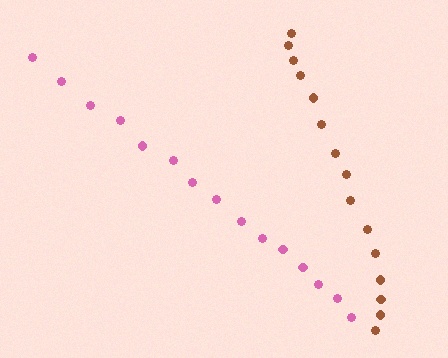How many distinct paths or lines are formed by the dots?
There are 2 distinct paths.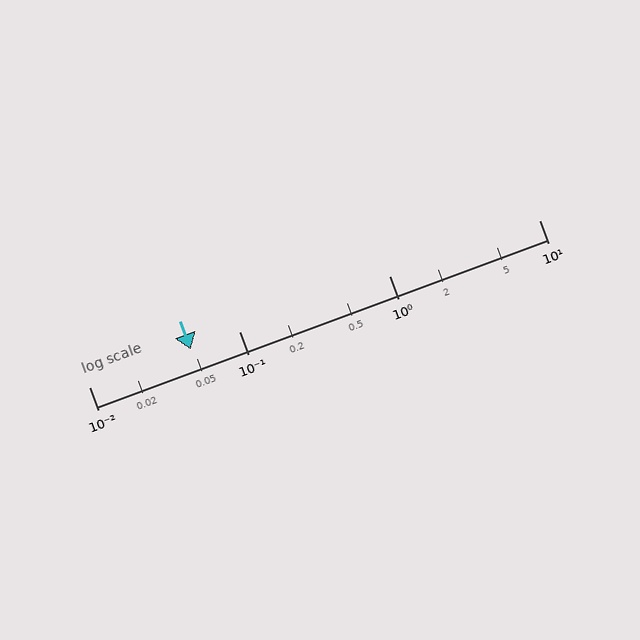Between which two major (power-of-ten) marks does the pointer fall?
The pointer is between 0.01 and 0.1.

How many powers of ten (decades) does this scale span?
The scale spans 3 decades, from 0.01 to 10.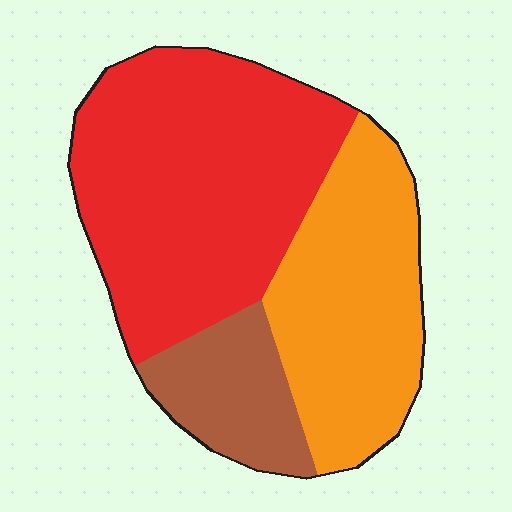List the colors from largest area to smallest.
From largest to smallest: red, orange, brown.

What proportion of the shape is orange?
Orange covers 34% of the shape.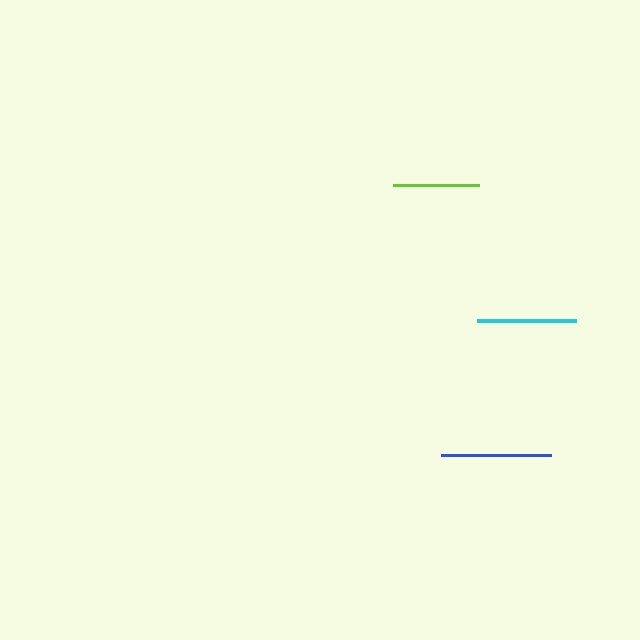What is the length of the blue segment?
The blue segment is approximately 110 pixels long.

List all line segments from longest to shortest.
From longest to shortest: blue, cyan, lime.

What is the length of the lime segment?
The lime segment is approximately 86 pixels long.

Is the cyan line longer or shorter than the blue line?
The blue line is longer than the cyan line.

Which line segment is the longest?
The blue line is the longest at approximately 110 pixels.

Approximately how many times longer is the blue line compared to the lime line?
The blue line is approximately 1.3 times the length of the lime line.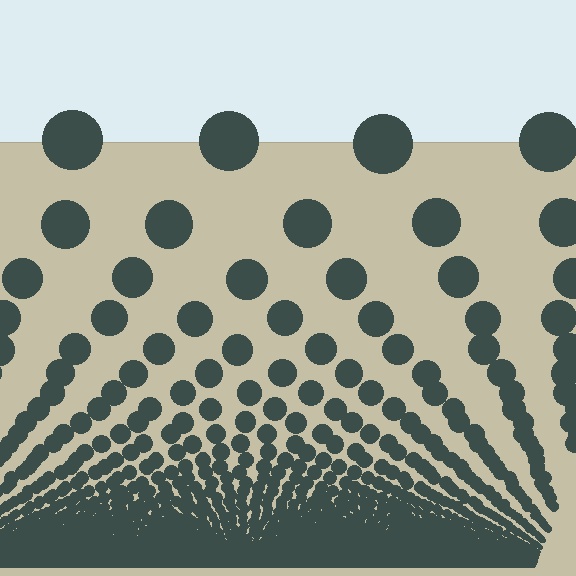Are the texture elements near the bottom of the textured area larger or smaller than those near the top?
Smaller. The gradient is inverted — elements near the bottom are smaller and denser.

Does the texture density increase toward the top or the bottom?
Density increases toward the bottom.